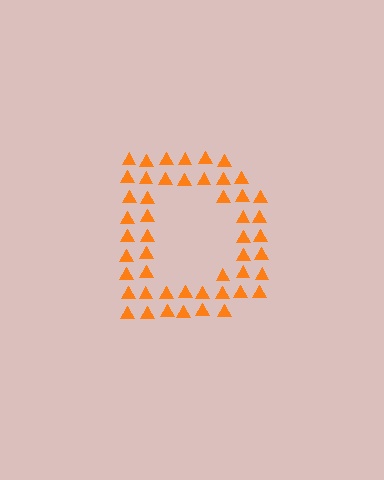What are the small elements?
The small elements are triangles.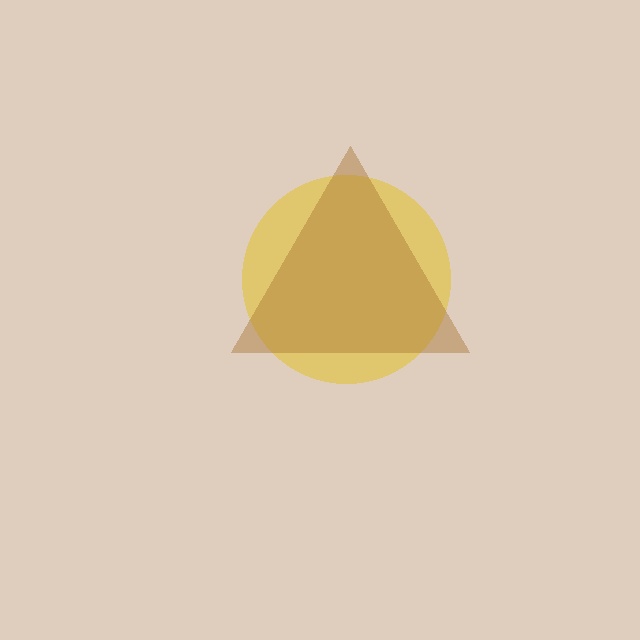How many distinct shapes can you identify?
There are 2 distinct shapes: a yellow circle, a brown triangle.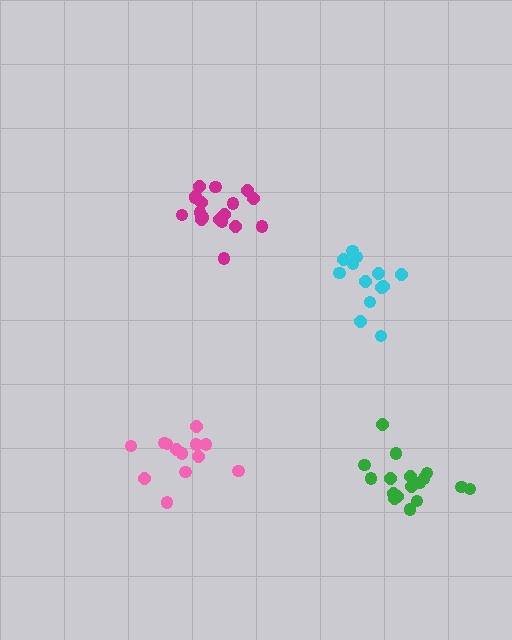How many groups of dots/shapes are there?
There are 4 groups.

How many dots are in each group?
Group 1: 17 dots, Group 2: 18 dots, Group 3: 13 dots, Group 4: 13 dots (61 total).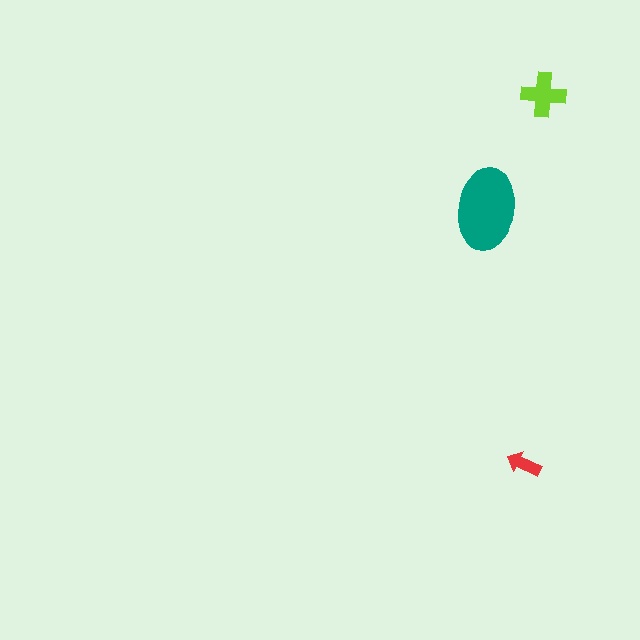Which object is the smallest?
The red arrow.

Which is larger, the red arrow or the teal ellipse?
The teal ellipse.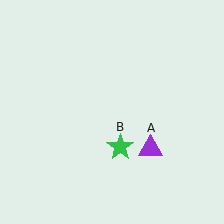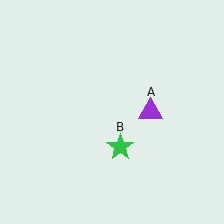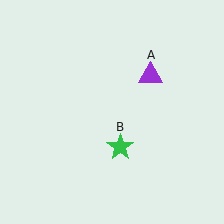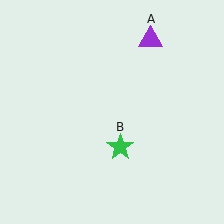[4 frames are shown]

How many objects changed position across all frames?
1 object changed position: purple triangle (object A).